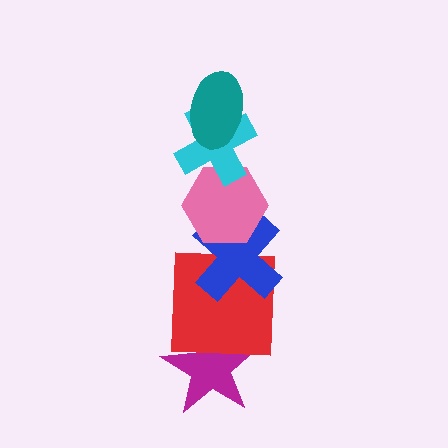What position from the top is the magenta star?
The magenta star is 6th from the top.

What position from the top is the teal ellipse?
The teal ellipse is 1st from the top.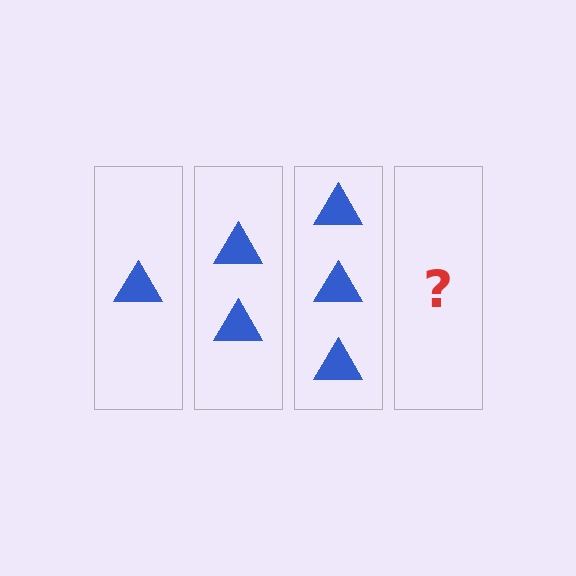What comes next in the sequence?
The next element should be 4 triangles.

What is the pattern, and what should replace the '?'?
The pattern is that each step adds one more triangle. The '?' should be 4 triangles.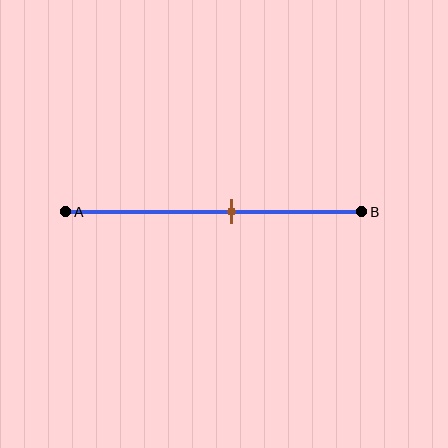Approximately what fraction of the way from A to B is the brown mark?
The brown mark is approximately 55% of the way from A to B.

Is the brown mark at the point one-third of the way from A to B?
No, the mark is at about 55% from A, not at the 33% one-third point.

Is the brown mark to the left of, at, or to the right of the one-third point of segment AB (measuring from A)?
The brown mark is to the right of the one-third point of segment AB.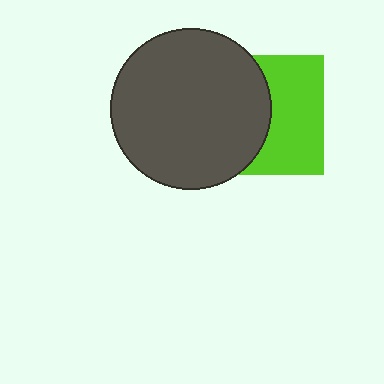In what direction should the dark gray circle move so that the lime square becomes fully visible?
The dark gray circle should move left. That is the shortest direction to clear the overlap and leave the lime square fully visible.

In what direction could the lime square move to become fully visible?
The lime square could move right. That would shift it out from behind the dark gray circle entirely.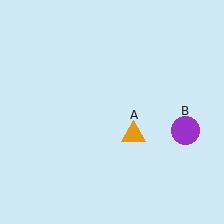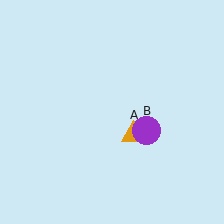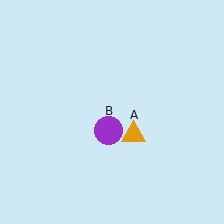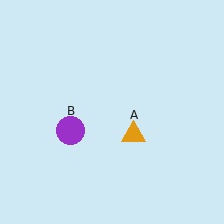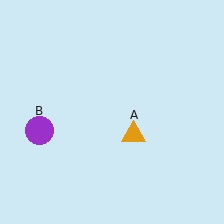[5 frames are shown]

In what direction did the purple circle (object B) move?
The purple circle (object B) moved left.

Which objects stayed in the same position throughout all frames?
Orange triangle (object A) remained stationary.